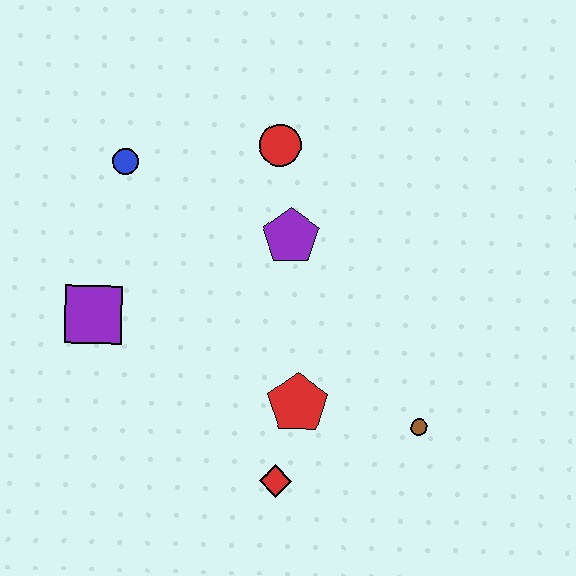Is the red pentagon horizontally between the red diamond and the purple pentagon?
No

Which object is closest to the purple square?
The blue circle is closest to the purple square.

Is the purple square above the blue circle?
No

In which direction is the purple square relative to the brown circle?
The purple square is to the left of the brown circle.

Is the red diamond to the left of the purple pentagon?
Yes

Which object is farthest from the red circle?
The red diamond is farthest from the red circle.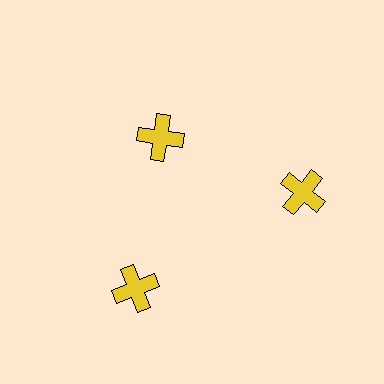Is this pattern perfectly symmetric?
No. The 3 yellow crosses are arranged in a ring, but one element near the 11 o'clock position is pulled inward toward the center, breaking the 3-fold rotational symmetry.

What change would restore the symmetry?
The symmetry would be restored by moving it outward, back onto the ring so that all 3 crosses sit at equal angles and equal distance from the center.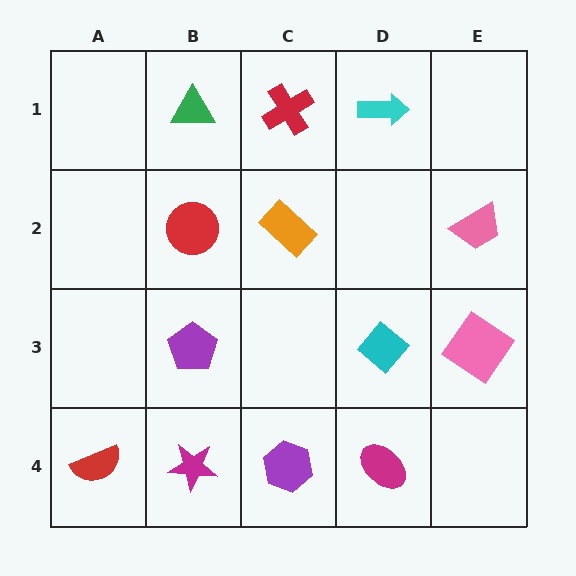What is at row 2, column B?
A red circle.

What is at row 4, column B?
A magenta star.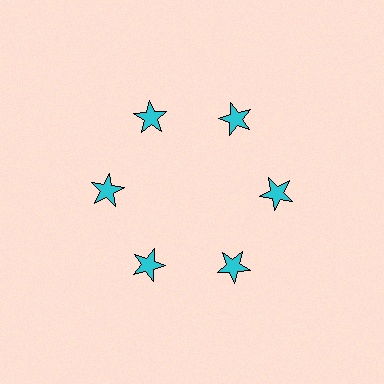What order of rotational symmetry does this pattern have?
This pattern has 6-fold rotational symmetry.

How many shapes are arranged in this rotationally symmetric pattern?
There are 6 shapes, arranged in 6 groups of 1.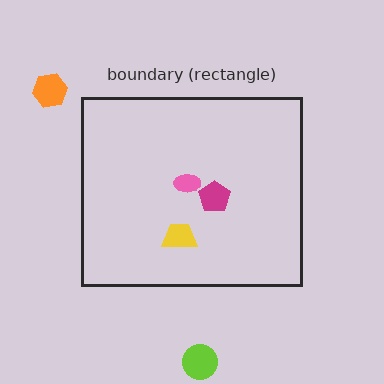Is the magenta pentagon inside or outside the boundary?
Inside.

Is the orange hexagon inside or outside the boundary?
Outside.